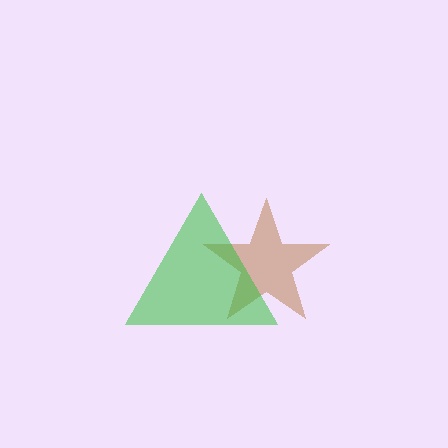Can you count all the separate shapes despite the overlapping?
Yes, there are 2 separate shapes.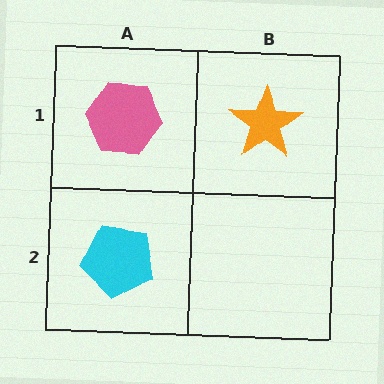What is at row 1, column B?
An orange star.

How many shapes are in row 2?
1 shape.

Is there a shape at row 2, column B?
No, that cell is empty.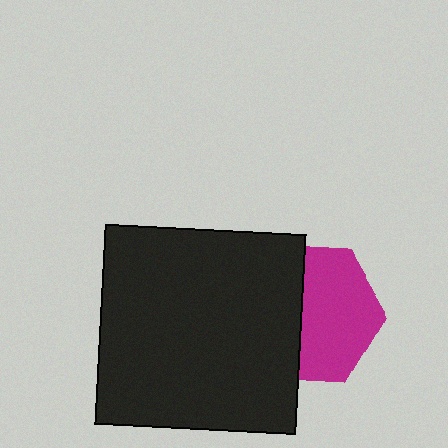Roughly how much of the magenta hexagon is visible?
About half of it is visible (roughly 56%).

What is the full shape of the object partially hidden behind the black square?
The partially hidden object is a magenta hexagon.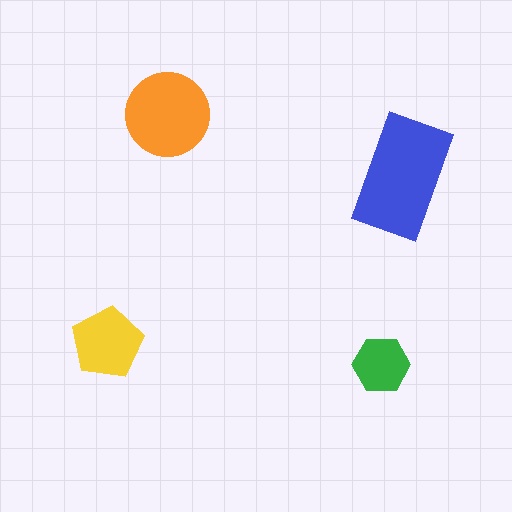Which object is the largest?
The blue rectangle.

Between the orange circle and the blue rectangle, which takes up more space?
The blue rectangle.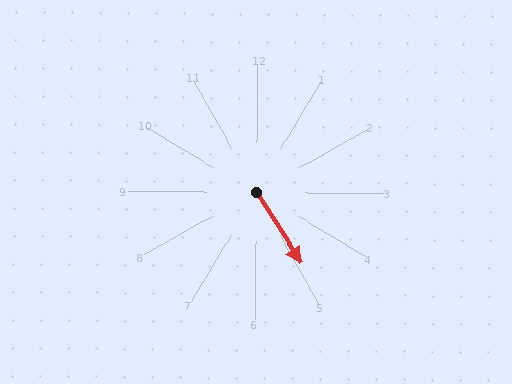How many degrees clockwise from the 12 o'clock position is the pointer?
Approximately 147 degrees.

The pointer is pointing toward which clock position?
Roughly 5 o'clock.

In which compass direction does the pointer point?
Southeast.